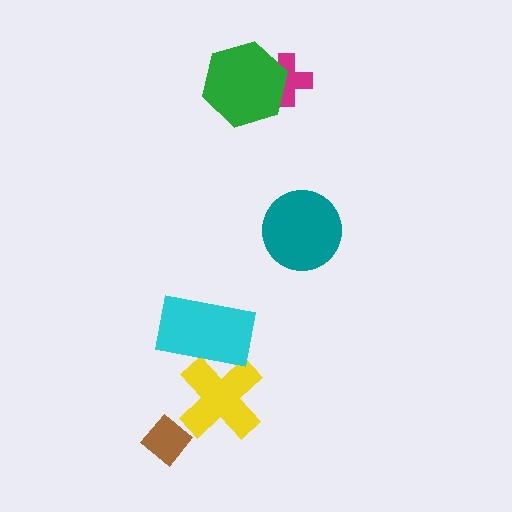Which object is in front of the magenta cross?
The green hexagon is in front of the magenta cross.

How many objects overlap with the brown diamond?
0 objects overlap with the brown diamond.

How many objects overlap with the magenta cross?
1 object overlaps with the magenta cross.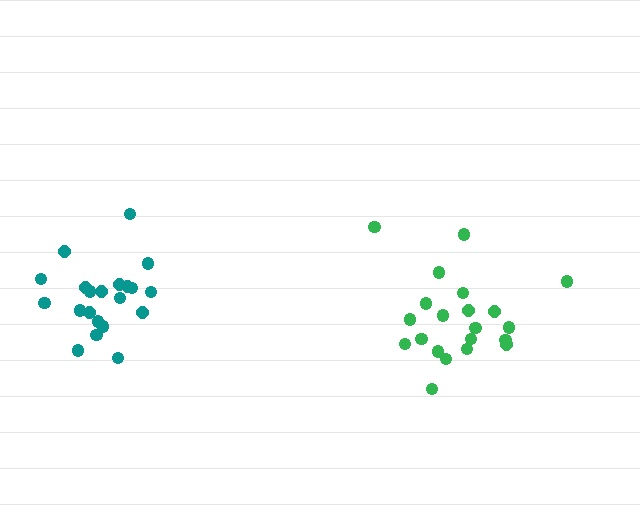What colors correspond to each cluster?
The clusters are colored: green, teal.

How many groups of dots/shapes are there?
There are 2 groups.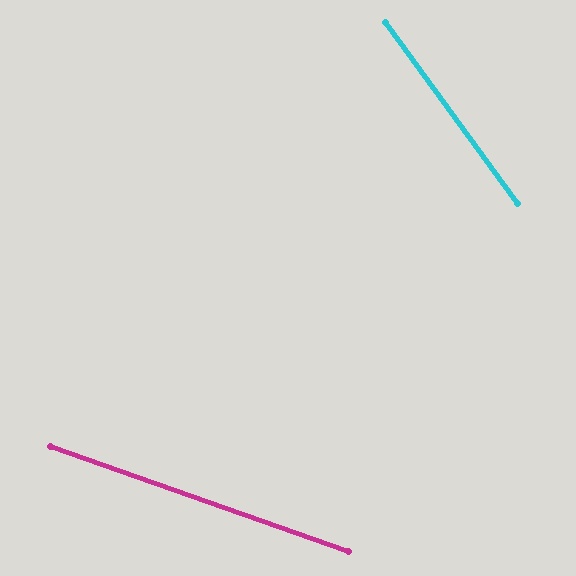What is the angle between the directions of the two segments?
Approximately 35 degrees.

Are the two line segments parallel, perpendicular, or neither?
Neither parallel nor perpendicular — they differ by about 35°.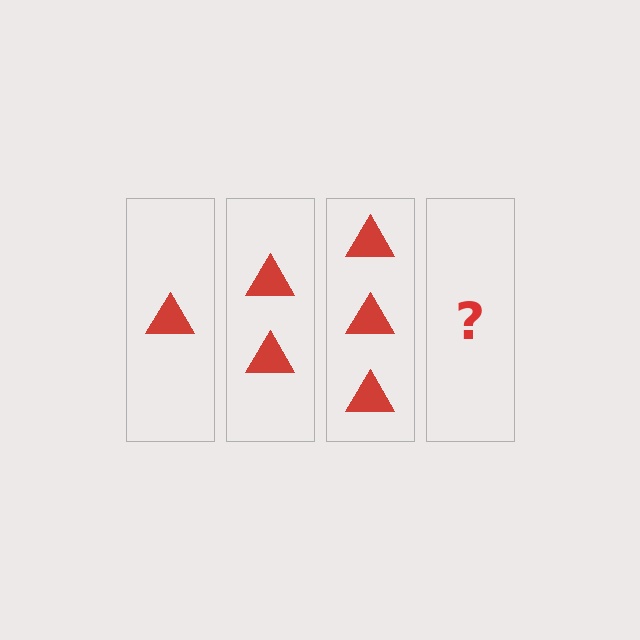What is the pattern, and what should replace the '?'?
The pattern is that each step adds one more triangle. The '?' should be 4 triangles.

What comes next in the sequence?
The next element should be 4 triangles.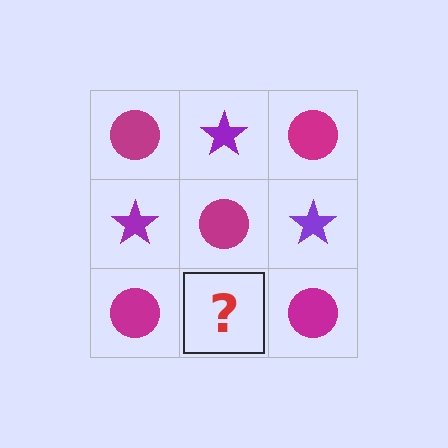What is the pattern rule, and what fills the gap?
The rule is that it alternates magenta circle and purple star in a checkerboard pattern. The gap should be filled with a purple star.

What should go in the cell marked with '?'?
The missing cell should contain a purple star.